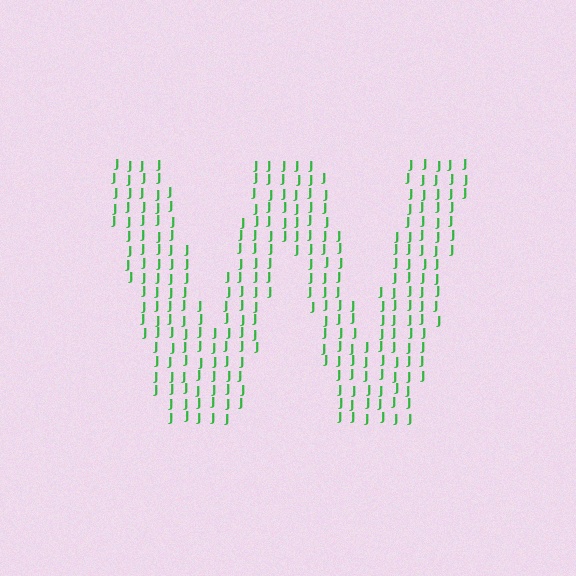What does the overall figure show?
The overall figure shows the letter W.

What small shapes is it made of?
It is made of small letter J's.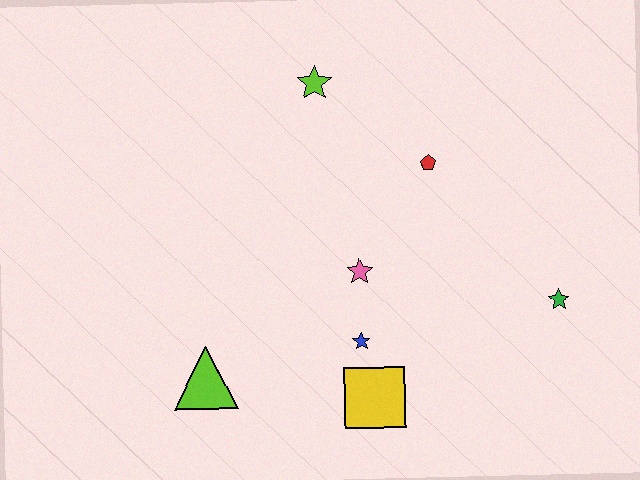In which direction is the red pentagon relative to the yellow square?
The red pentagon is above the yellow square.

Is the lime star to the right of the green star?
No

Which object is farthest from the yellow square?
The lime star is farthest from the yellow square.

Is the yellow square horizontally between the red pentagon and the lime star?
Yes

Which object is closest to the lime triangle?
The blue star is closest to the lime triangle.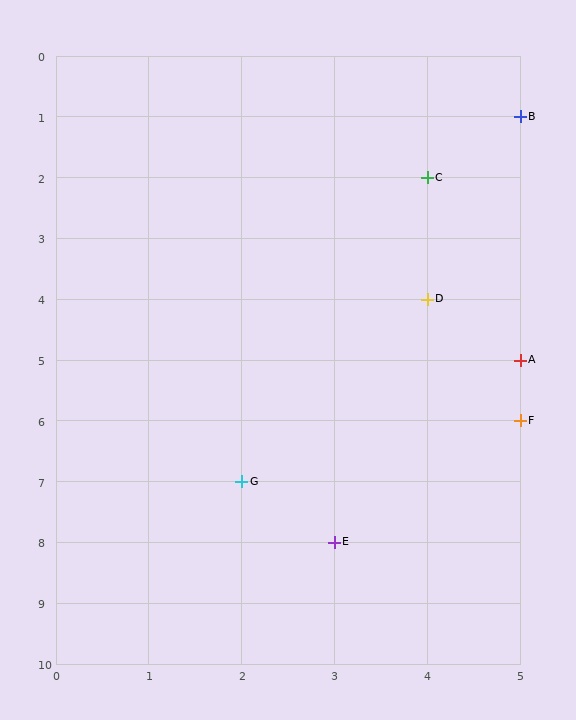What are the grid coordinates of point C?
Point C is at grid coordinates (4, 2).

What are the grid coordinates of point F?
Point F is at grid coordinates (5, 6).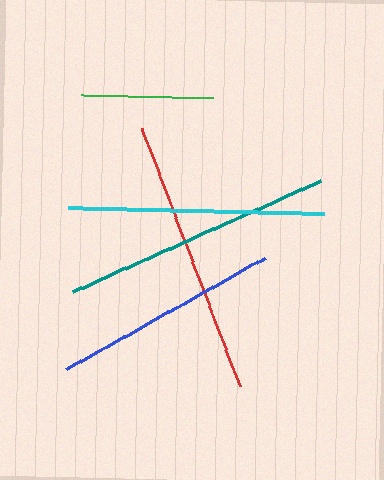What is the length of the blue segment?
The blue segment is approximately 228 pixels long.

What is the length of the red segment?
The red segment is approximately 276 pixels long.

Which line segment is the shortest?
The green line is the shortest at approximately 132 pixels.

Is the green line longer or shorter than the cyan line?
The cyan line is longer than the green line.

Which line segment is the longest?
The red line is the longest at approximately 276 pixels.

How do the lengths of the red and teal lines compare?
The red and teal lines are approximately the same length.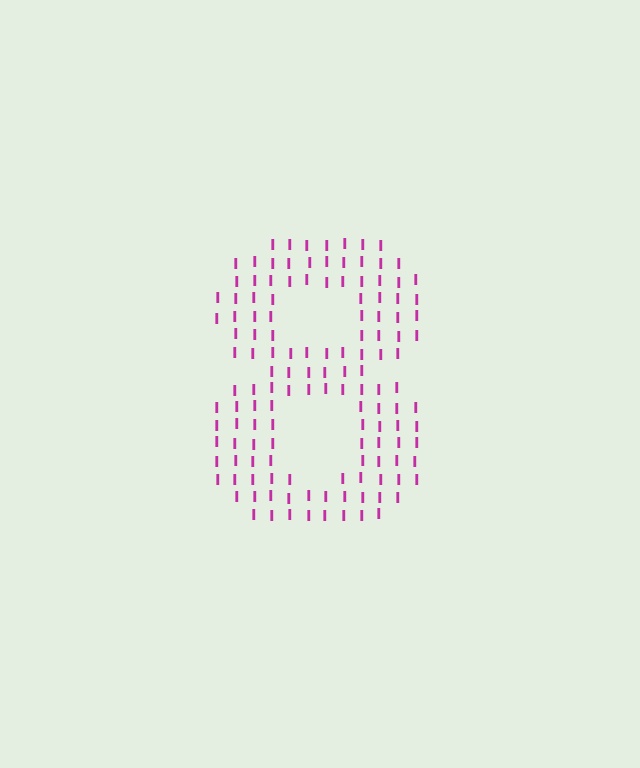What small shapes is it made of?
It is made of small letter I's.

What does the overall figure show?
The overall figure shows the digit 8.